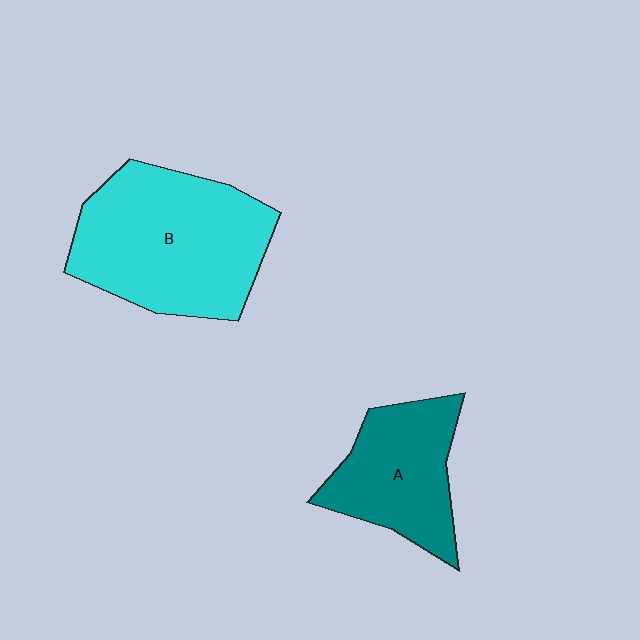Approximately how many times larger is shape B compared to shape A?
Approximately 1.6 times.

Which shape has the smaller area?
Shape A (teal).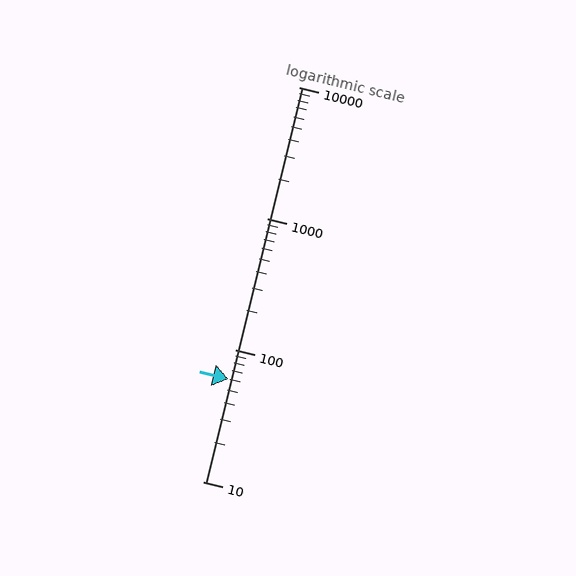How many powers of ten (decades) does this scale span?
The scale spans 3 decades, from 10 to 10000.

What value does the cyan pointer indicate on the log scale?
The pointer indicates approximately 60.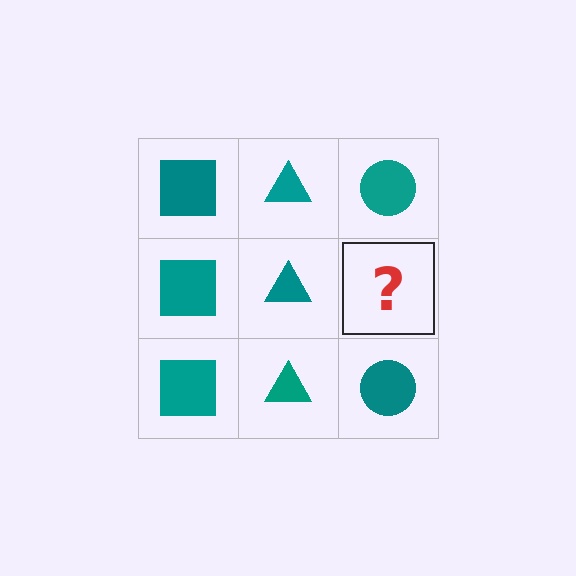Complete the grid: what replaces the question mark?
The question mark should be replaced with a teal circle.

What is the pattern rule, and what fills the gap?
The rule is that each column has a consistent shape. The gap should be filled with a teal circle.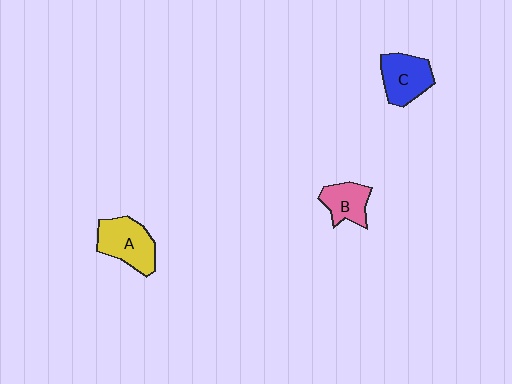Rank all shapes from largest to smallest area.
From largest to smallest: A (yellow), C (blue), B (pink).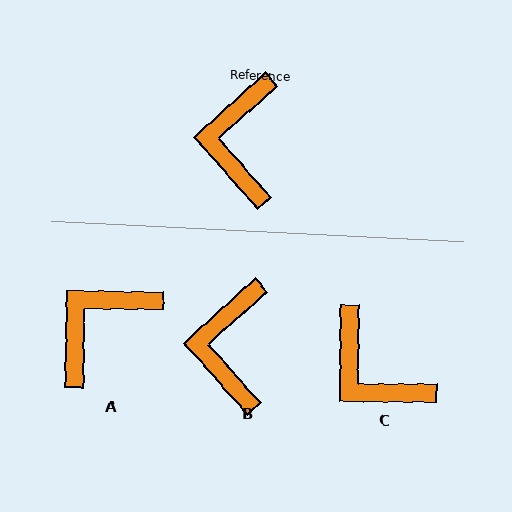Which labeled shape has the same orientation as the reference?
B.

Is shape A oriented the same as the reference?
No, it is off by about 42 degrees.